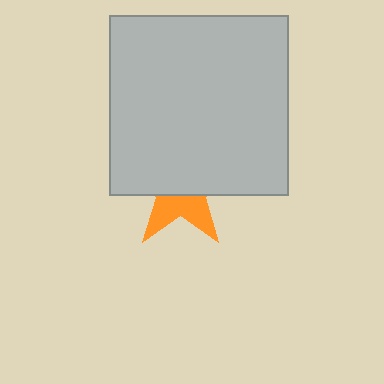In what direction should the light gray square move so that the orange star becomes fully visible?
The light gray square should move up. That is the shortest direction to clear the overlap and leave the orange star fully visible.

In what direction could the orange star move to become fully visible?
The orange star could move down. That would shift it out from behind the light gray square entirely.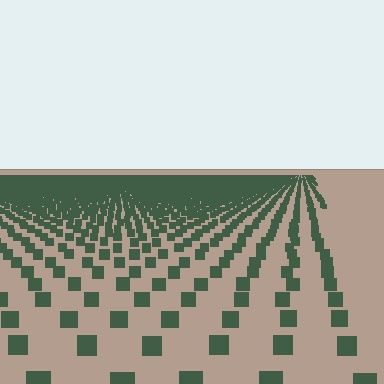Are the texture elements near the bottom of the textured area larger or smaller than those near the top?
Larger. Near the bottom, elements are closer to the viewer and appear at a bigger on-screen size.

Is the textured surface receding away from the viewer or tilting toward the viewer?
The surface is receding away from the viewer. Texture elements get smaller and denser toward the top.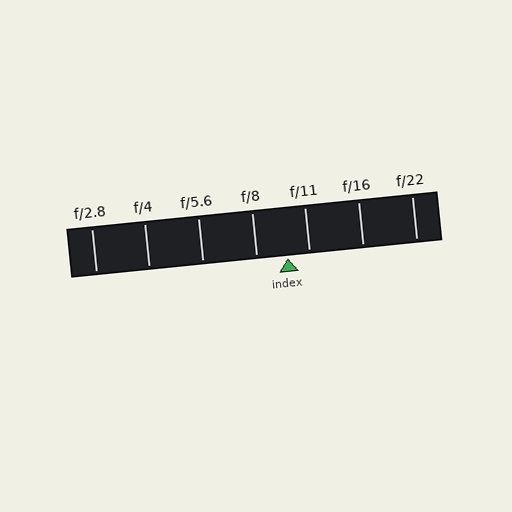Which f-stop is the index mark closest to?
The index mark is closest to f/11.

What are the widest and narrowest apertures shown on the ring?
The widest aperture shown is f/2.8 and the narrowest is f/22.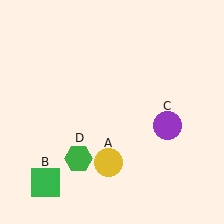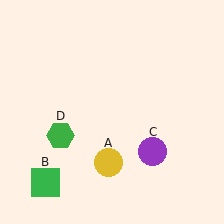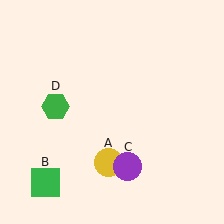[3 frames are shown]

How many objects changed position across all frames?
2 objects changed position: purple circle (object C), green hexagon (object D).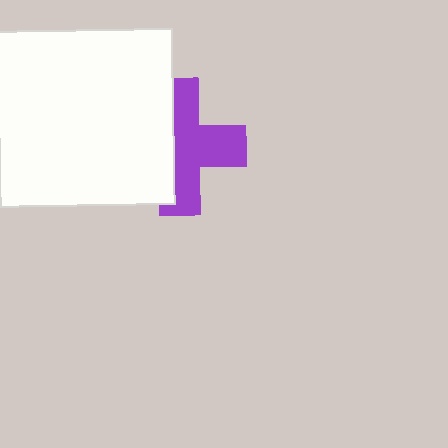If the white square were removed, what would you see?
You would see the complete purple cross.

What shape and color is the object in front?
The object in front is a white square.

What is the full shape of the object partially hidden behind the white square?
The partially hidden object is a purple cross.